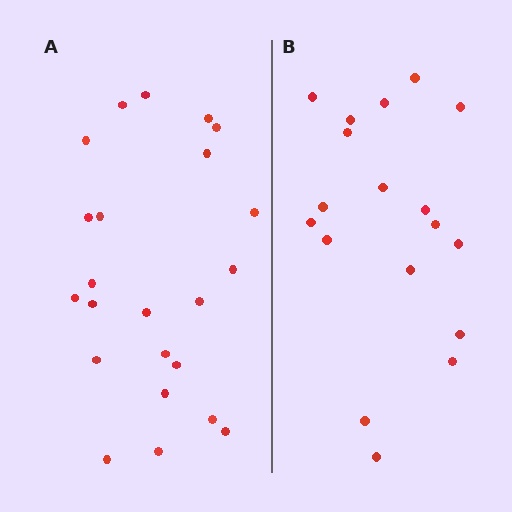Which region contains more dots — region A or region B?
Region A (the left region) has more dots.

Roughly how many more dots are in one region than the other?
Region A has about 5 more dots than region B.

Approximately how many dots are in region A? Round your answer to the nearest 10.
About 20 dots. (The exact count is 23, which rounds to 20.)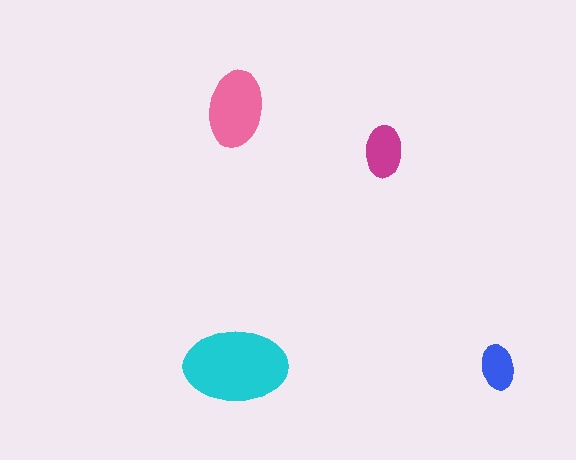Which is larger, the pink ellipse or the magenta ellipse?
The pink one.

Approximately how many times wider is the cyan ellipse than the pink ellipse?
About 1.5 times wider.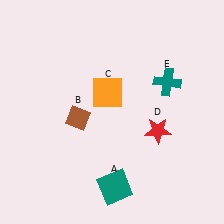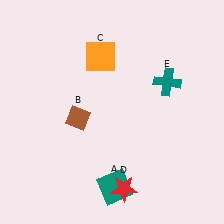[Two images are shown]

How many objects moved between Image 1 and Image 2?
2 objects moved between the two images.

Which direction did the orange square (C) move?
The orange square (C) moved up.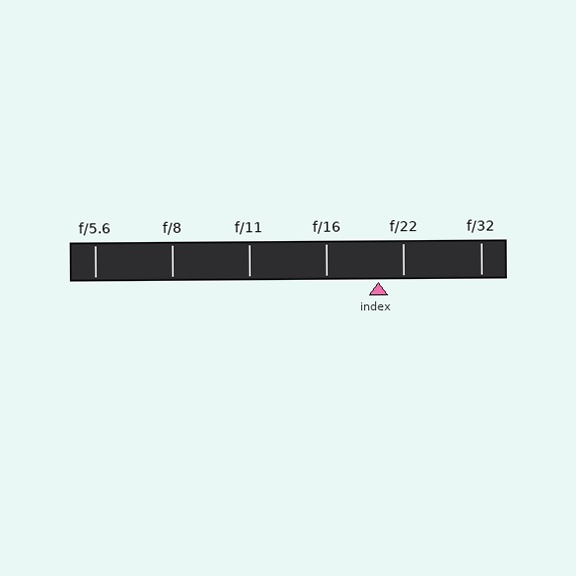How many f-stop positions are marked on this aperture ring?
There are 6 f-stop positions marked.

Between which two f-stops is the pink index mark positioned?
The index mark is between f/16 and f/22.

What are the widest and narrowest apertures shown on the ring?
The widest aperture shown is f/5.6 and the narrowest is f/32.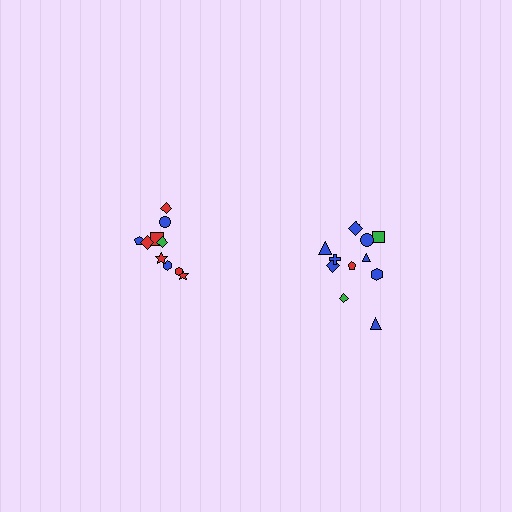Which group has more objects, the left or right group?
The right group.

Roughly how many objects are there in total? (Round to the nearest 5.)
Roughly 20 objects in total.